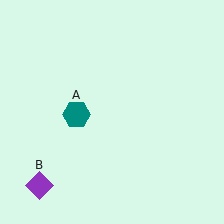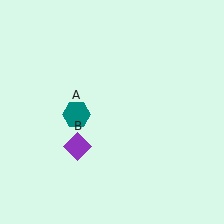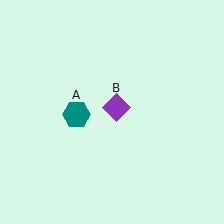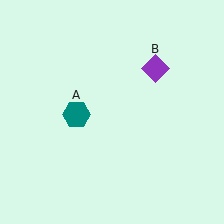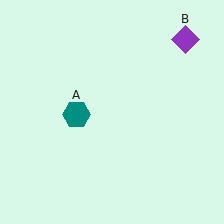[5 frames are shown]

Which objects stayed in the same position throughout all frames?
Teal hexagon (object A) remained stationary.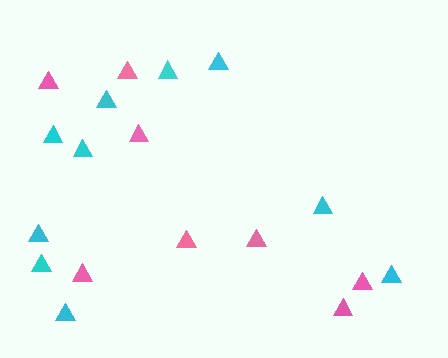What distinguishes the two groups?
There are 2 groups: one group of pink triangles (8) and one group of cyan triangles (10).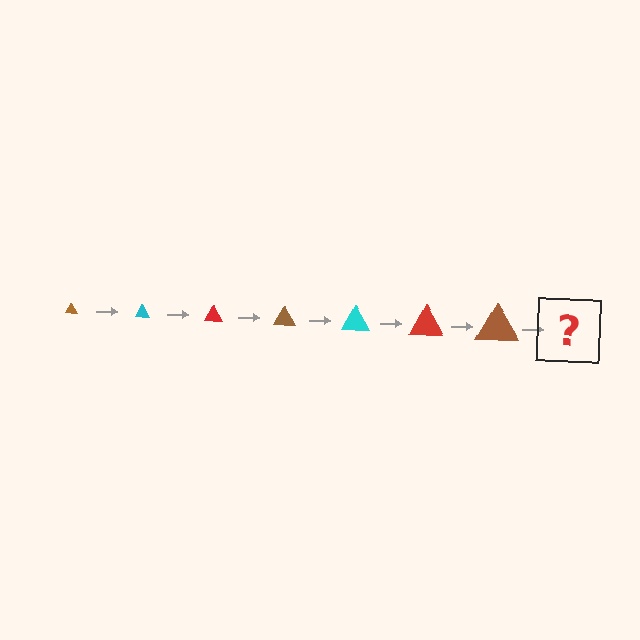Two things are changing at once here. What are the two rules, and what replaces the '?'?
The two rules are that the triangle grows larger each step and the color cycles through brown, cyan, and red. The '?' should be a cyan triangle, larger than the previous one.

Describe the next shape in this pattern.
It should be a cyan triangle, larger than the previous one.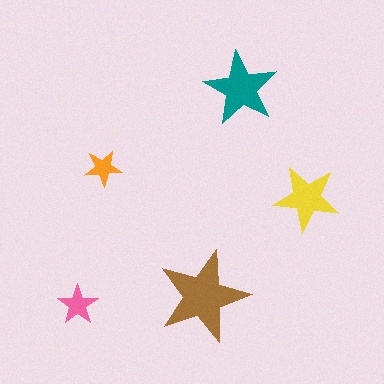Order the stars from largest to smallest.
the brown one, the teal one, the yellow one, the pink one, the orange one.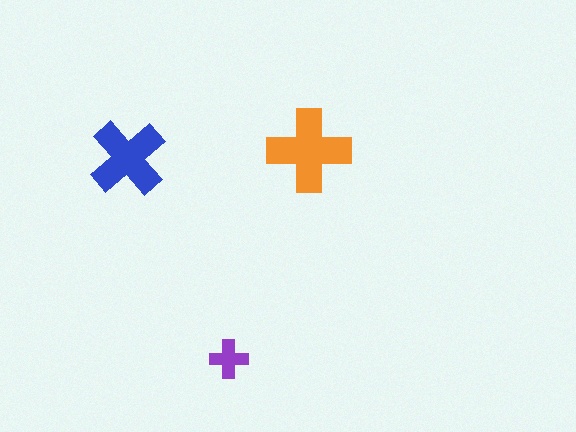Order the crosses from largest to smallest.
the orange one, the blue one, the purple one.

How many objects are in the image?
There are 3 objects in the image.